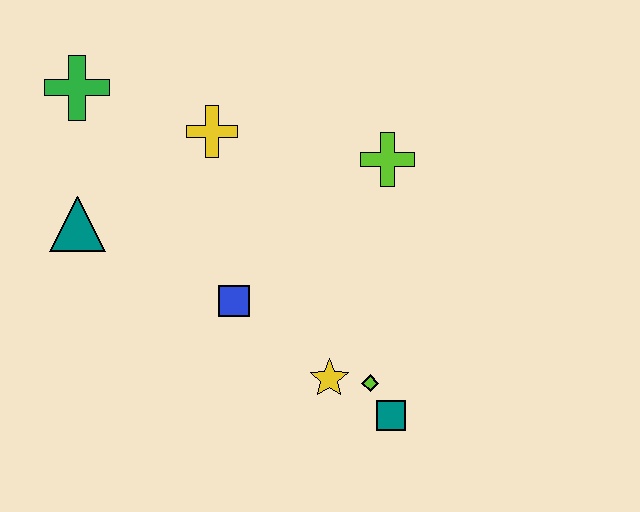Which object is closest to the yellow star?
The lime diamond is closest to the yellow star.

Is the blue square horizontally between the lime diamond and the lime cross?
No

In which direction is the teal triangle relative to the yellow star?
The teal triangle is to the left of the yellow star.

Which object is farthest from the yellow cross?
The teal square is farthest from the yellow cross.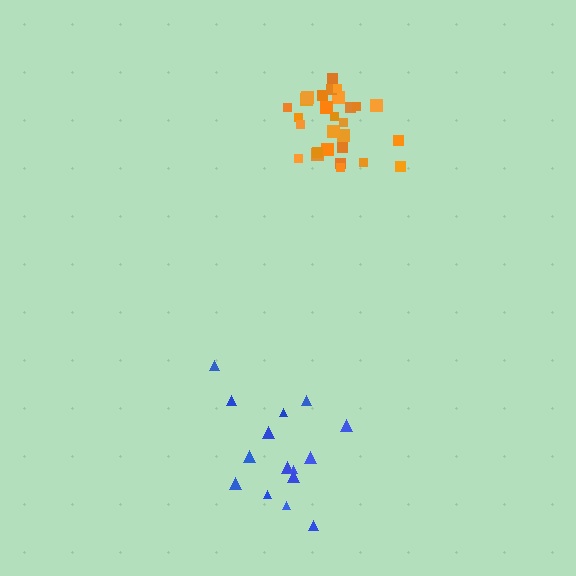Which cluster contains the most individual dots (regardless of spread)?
Orange (28).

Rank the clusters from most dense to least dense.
orange, blue.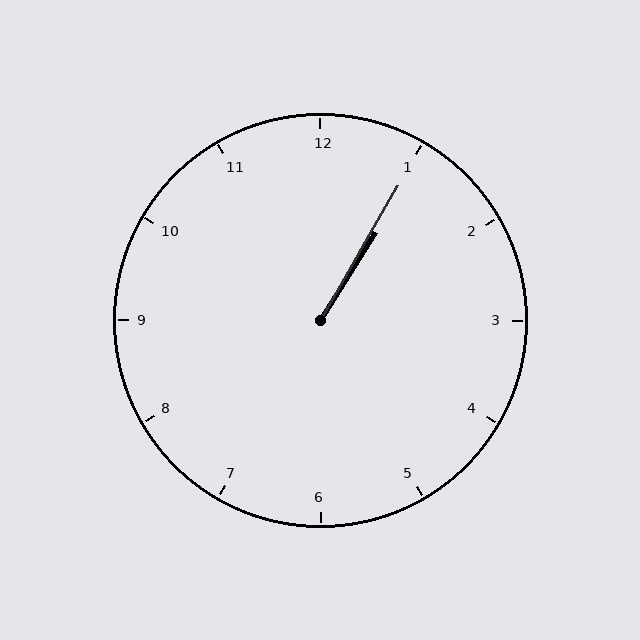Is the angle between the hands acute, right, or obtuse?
It is acute.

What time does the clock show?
1:05.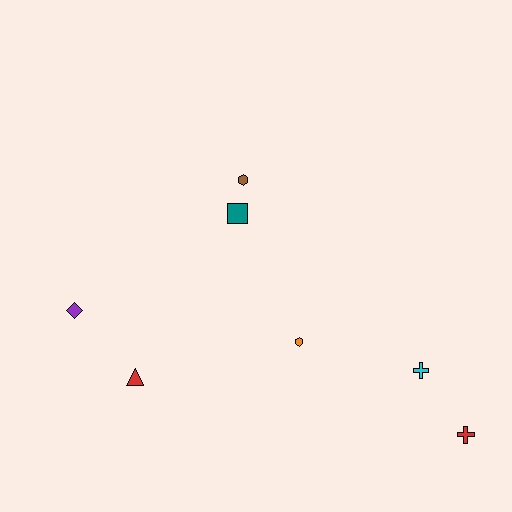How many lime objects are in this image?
There are no lime objects.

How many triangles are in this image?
There is 1 triangle.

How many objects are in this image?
There are 7 objects.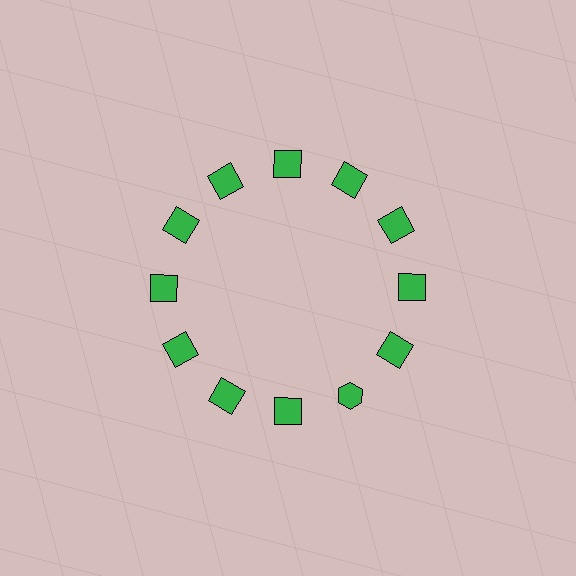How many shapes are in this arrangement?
There are 12 shapes arranged in a ring pattern.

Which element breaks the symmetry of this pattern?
The green hexagon at roughly the 5 o'clock position breaks the symmetry. All other shapes are green squares.